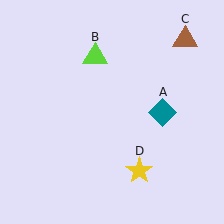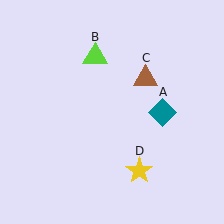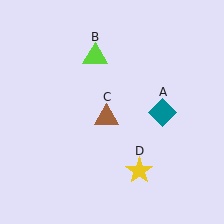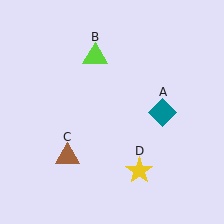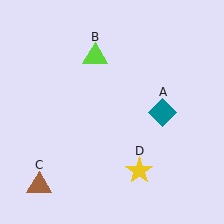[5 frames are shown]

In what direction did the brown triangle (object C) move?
The brown triangle (object C) moved down and to the left.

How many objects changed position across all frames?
1 object changed position: brown triangle (object C).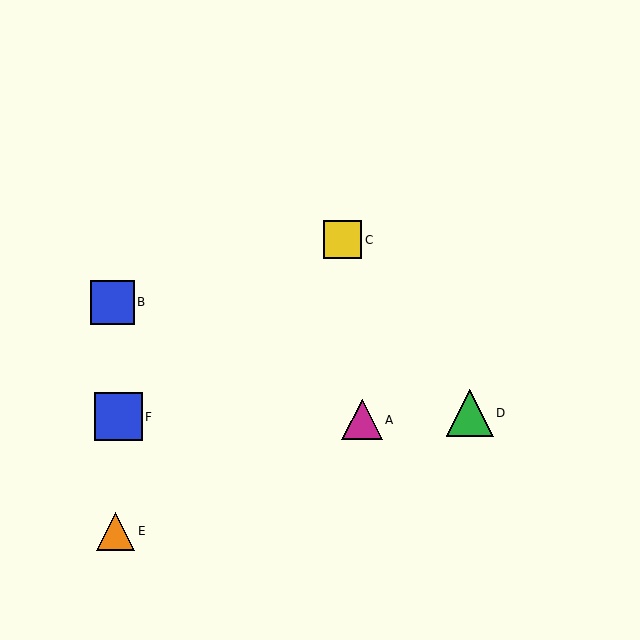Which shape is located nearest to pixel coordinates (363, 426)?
The magenta triangle (labeled A) at (362, 420) is nearest to that location.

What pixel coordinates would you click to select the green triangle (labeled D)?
Click at (470, 413) to select the green triangle D.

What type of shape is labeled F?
Shape F is a blue square.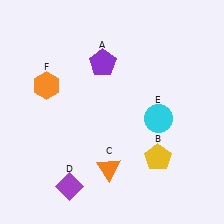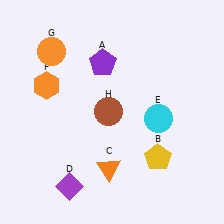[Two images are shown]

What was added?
An orange circle (G), a brown circle (H) were added in Image 2.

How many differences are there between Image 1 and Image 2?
There are 2 differences between the two images.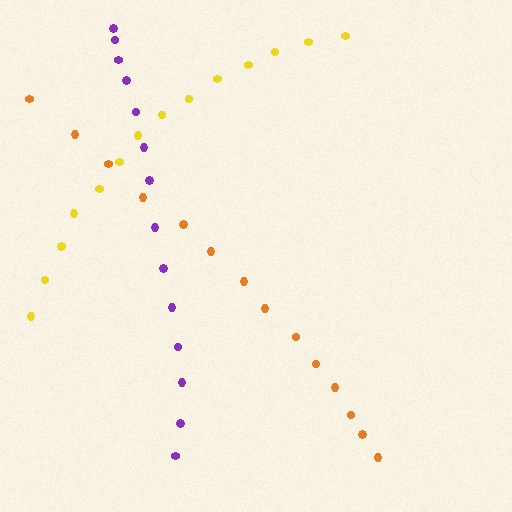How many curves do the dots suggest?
There are 3 distinct paths.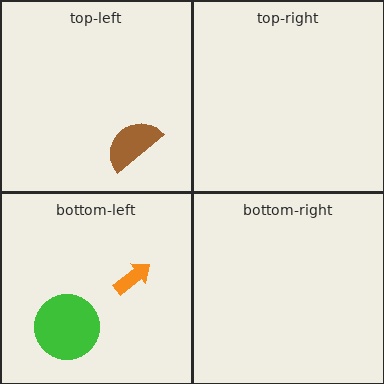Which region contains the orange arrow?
The bottom-left region.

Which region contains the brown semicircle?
The top-left region.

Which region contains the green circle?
The bottom-left region.